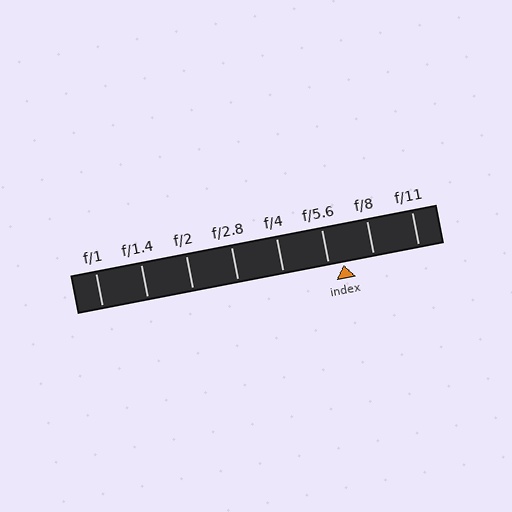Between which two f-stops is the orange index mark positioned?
The index mark is between f/5.6 and f/8.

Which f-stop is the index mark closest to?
The index mark is closest to f/5.6.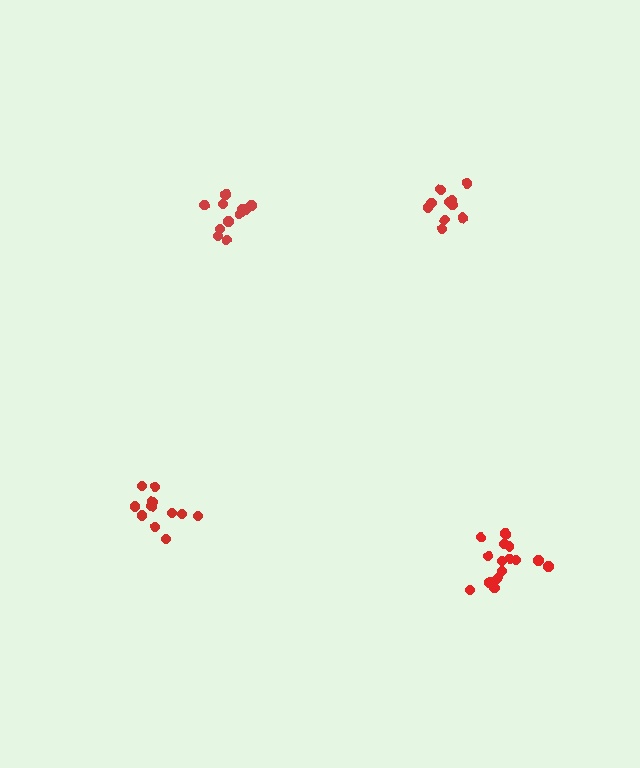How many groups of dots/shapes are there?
There are 4 groups.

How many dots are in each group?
Group 1: 11 dots, Group 2: 11 dots, Group 3: 10 dots, Group 4: 15 dots (47 total).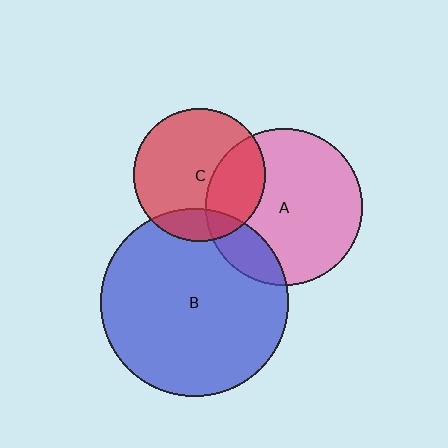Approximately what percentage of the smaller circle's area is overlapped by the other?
Approximately 15%.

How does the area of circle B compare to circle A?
Approximately 1.4 times.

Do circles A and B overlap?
Yes.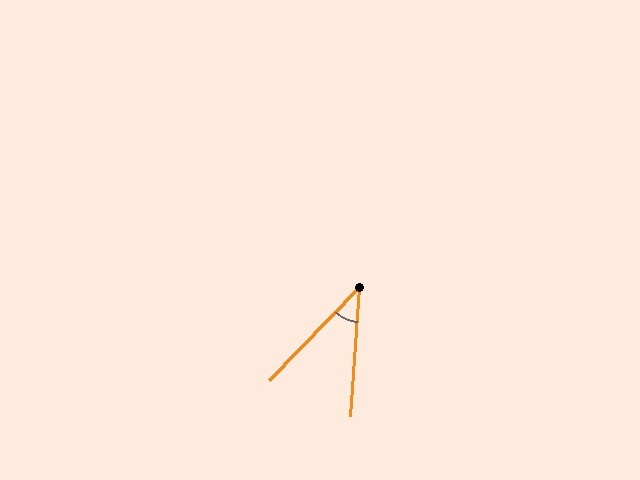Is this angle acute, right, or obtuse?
It is acute.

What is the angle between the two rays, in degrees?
Approximately 40 degrees.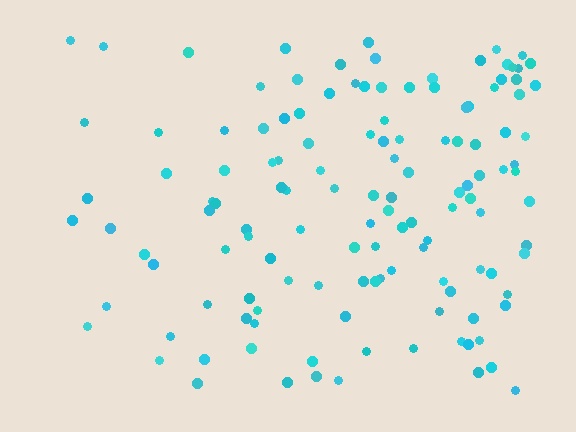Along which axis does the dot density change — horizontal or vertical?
Horizontal.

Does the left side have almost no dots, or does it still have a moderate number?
Still a moderate number, just noticeably fewer than the right.